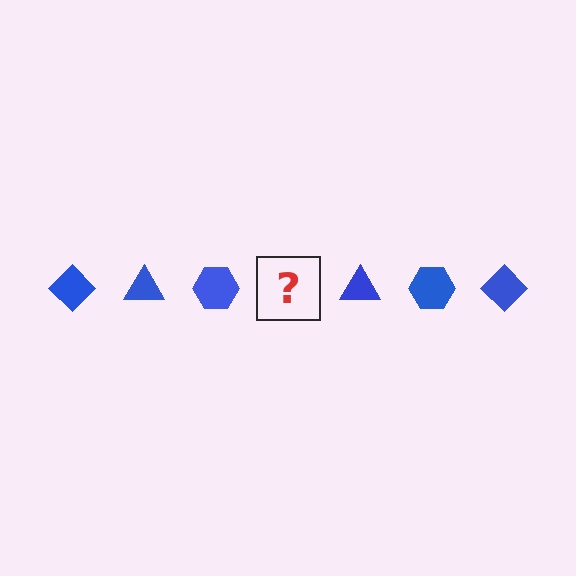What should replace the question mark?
The question mark should be replaced with a blue diamond.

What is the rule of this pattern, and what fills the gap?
The rule is that the pattern cycles through diamond, triangle, hexagon shapes in blue. The gap should be filled with a blue diamond.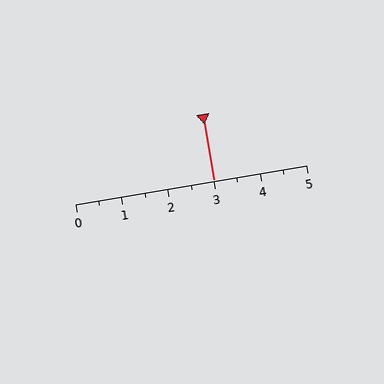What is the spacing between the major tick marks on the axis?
The major ticks are spaced 1 apart.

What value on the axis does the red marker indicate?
The marker indicates approximately 3.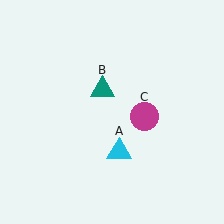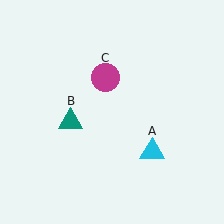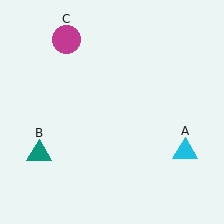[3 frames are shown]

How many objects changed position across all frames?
3 objects changed position: cyan triangle (object A), teal triangle (object B), magenta circle (object C).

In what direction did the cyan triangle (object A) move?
The cyan triangle (object A) moved right.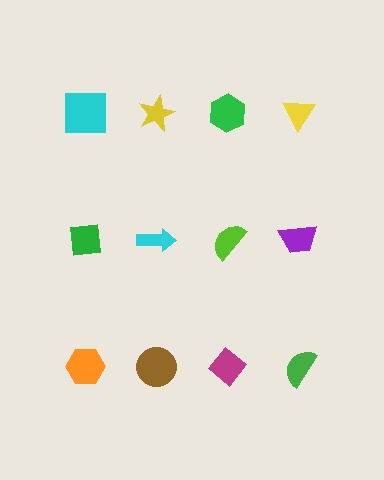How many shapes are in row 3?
4 shapes.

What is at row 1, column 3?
A green hexagon.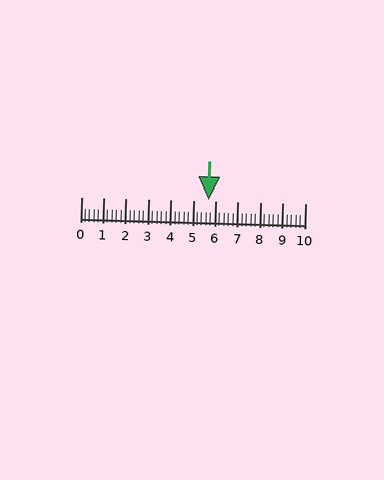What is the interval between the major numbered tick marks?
The major tick marks are spaced 1 units apart.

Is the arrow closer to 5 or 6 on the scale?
The arrow is closer to 6.